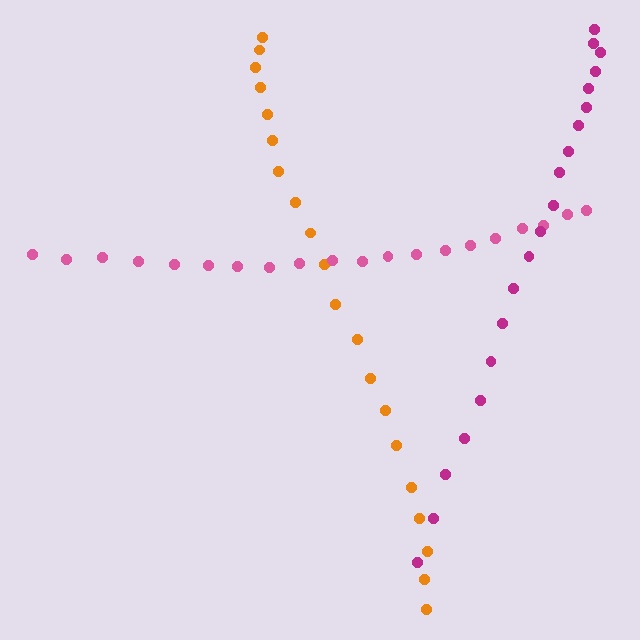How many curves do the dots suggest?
There are 3 distinct paths.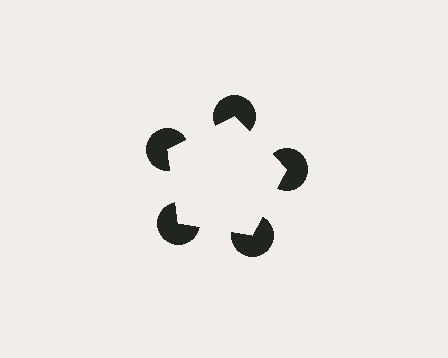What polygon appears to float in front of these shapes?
An illusory pentagon — its edges are inferred from the aligned wedge cuts in the pac-man discs, not physically drawn.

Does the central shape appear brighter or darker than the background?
It typically appears slightly brighter than the background, even though no actual brightness change is drawn.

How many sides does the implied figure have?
5 sides.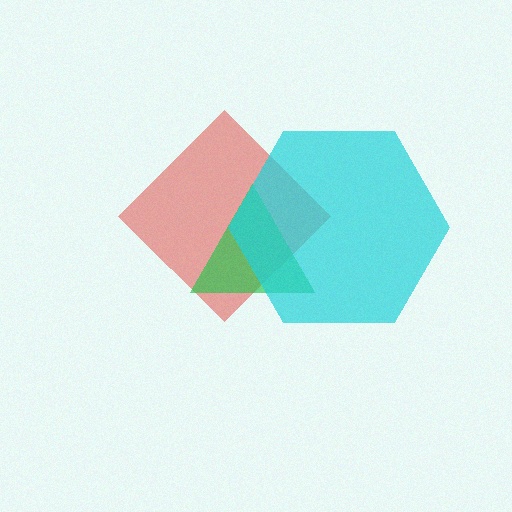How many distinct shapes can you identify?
There are 3 distinct shapes: a red diamond, a green triangle, a cyan hexagon.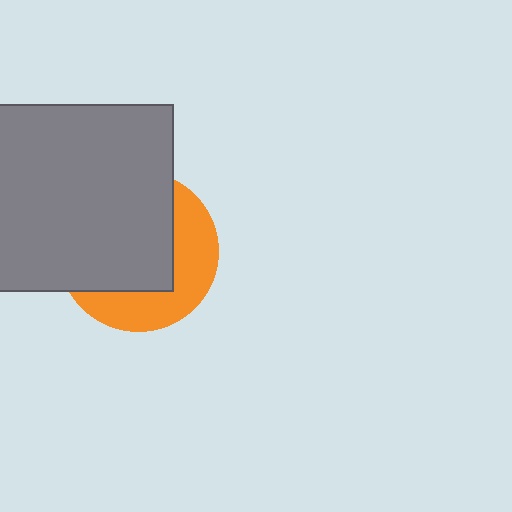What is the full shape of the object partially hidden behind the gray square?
The partially hidden object is an orange circle.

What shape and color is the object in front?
The object in front is a gray square.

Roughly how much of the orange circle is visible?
A small part of it is visible (roughly 40%).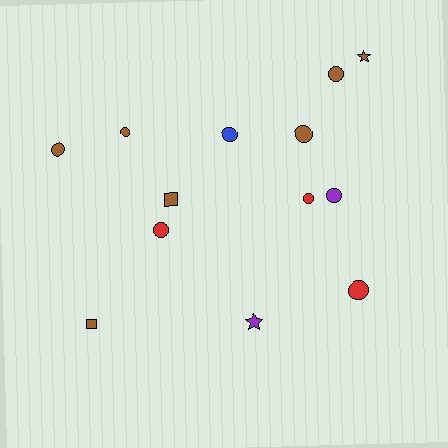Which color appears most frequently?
Brown, with 7 objects.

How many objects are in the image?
There are 13 objects.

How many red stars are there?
There are no red stars.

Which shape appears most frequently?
Circle, with 9 objects.